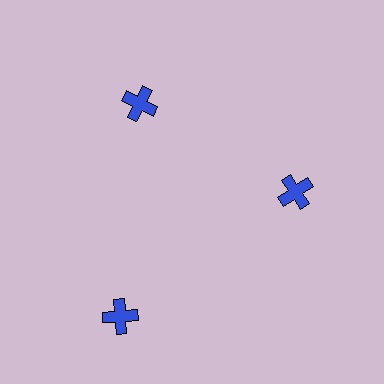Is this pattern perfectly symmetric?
No. The 3 blue crosses are arranged in a ring, but one element near the 7 o'clock position is pushed outward from the center, breaking the 3-fold rotational symmetry.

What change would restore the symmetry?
The symmetry would be restored by moving it inward, back onto the ring so that all 3 crosses sit at equal angles and equal distance from the center.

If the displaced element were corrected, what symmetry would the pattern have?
It would have 3-fold rotational symmetry — the pattern would map onto itself every 120 degrees.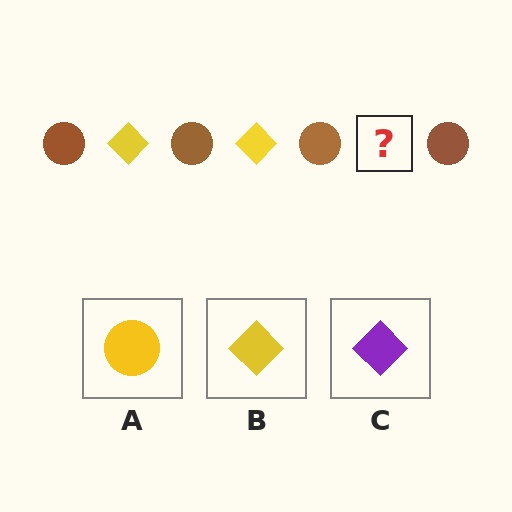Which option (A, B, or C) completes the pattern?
B.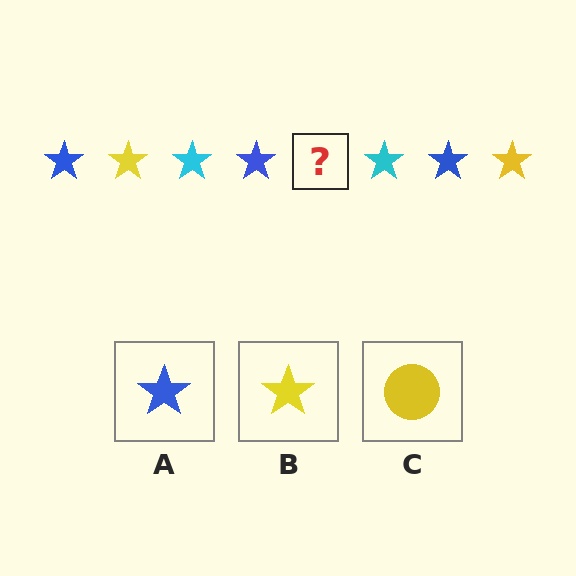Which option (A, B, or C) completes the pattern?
B.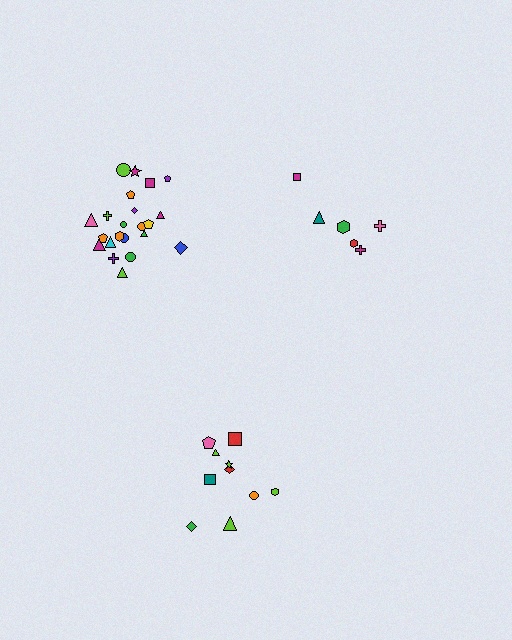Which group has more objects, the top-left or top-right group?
The top-left group.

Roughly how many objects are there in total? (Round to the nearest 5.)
Roughly 40 objects in total.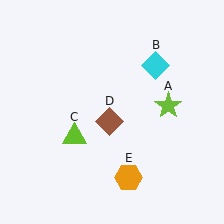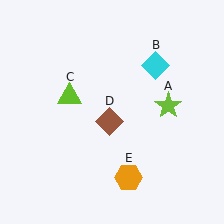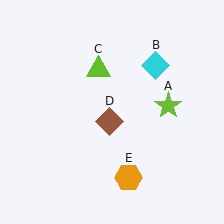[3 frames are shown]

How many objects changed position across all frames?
1 object changed position: lime triangle (object C).